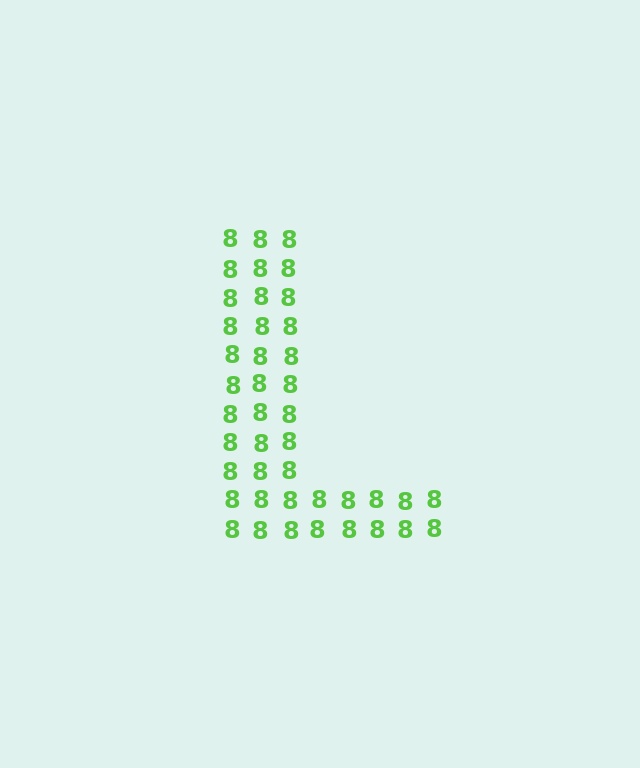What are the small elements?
The small elements are digit 8's.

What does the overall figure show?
The overall figure shows the letter L.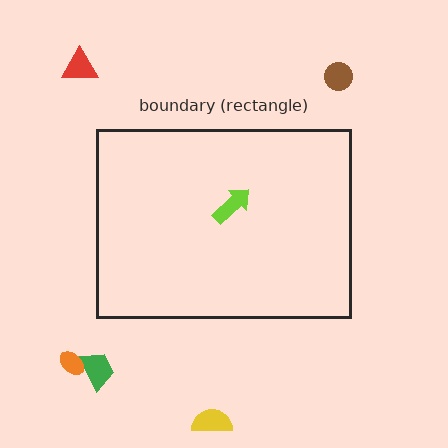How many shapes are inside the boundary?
1 inside, 5 outside.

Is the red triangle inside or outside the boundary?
Outside.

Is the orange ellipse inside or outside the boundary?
Outside.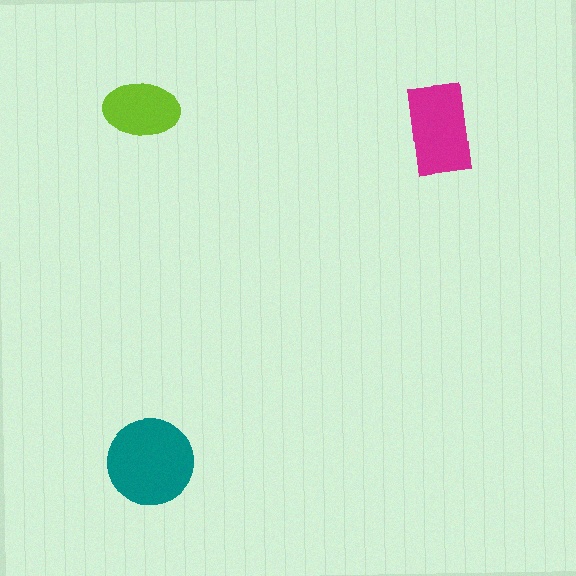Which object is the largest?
The teal circle.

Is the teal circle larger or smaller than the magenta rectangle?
Larger.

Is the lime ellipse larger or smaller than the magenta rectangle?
Smaller.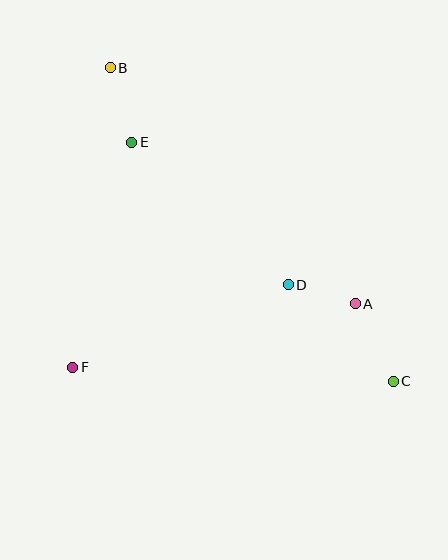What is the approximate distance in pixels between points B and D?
The distance between B and D is approximately 281 pixels.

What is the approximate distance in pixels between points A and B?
The distance between A and B is approximately 340 pixels.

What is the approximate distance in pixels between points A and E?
The distance between A and E is approximately 276 pixels.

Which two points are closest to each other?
Points A and D are closest to each other.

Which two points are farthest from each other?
Points B and C are farthest from each other.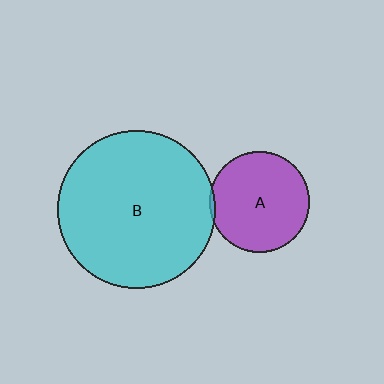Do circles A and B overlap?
Yes.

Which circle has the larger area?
Circle B (cyan).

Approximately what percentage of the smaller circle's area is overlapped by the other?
Approximately 5%.